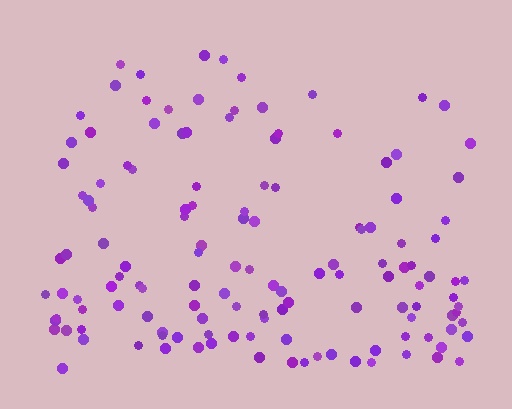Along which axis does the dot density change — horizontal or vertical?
Vertical.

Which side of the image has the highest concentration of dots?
The bottom.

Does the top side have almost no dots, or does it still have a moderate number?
Still a moderate number, just noticeably fewer than the bottom.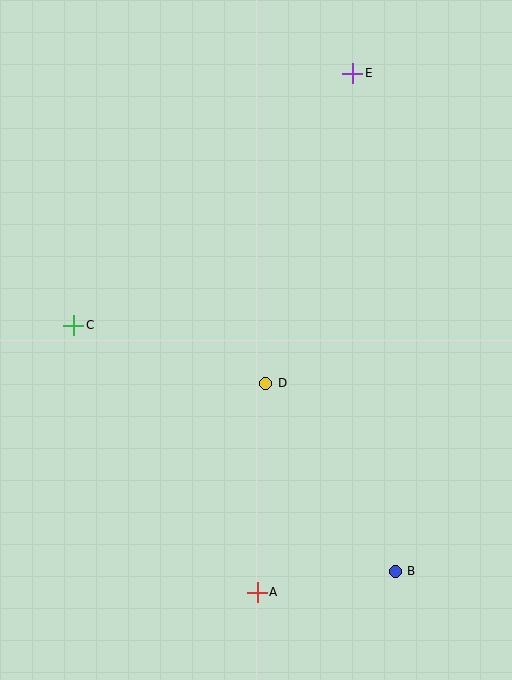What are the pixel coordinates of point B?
Point B is at (395, 571).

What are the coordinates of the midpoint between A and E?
The midpoint between A and E is at (305, 333).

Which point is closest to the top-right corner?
Point E is closest to the top-right corner.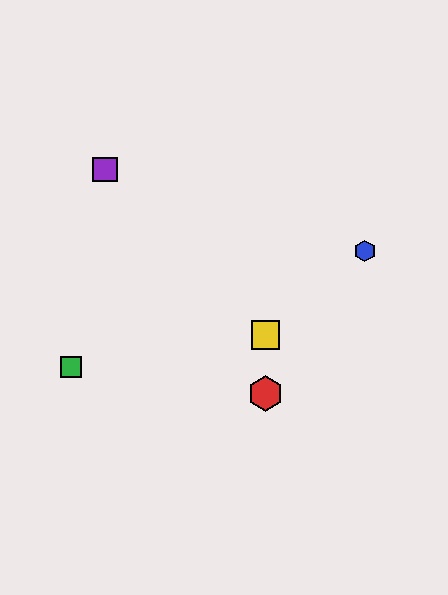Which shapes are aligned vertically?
The red hexagon, the yellow square are aligned vertically.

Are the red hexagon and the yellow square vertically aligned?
Yes, both are at x≈266.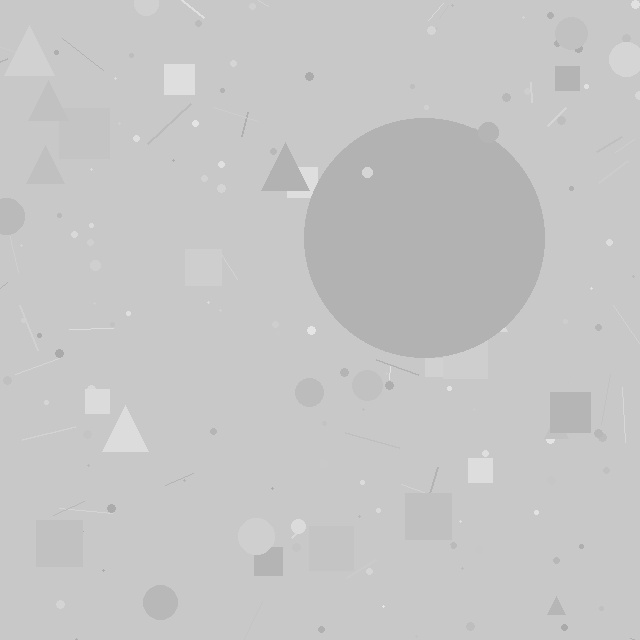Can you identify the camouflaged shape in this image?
The camouflaged shape is a circle.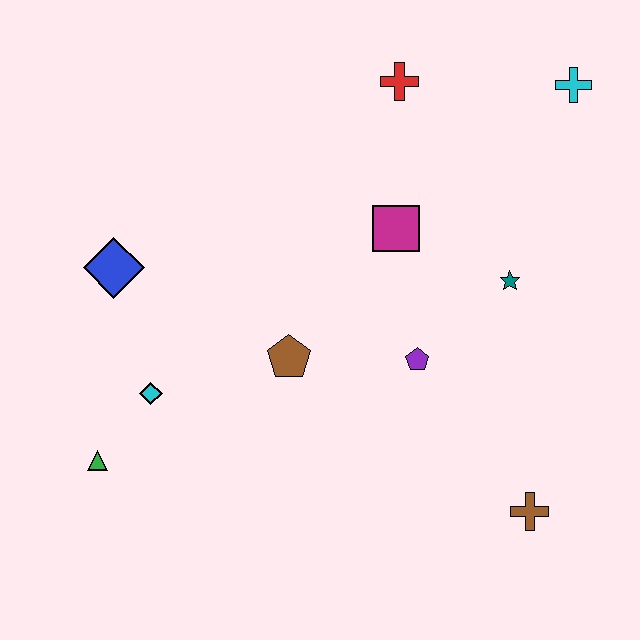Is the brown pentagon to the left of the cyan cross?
Yes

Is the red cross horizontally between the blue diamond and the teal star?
Yes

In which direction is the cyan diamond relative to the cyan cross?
The cyan diamond is to the left of the cyan cross.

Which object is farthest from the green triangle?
The cyan cross is farthest from the green triangle.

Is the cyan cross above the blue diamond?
Yes